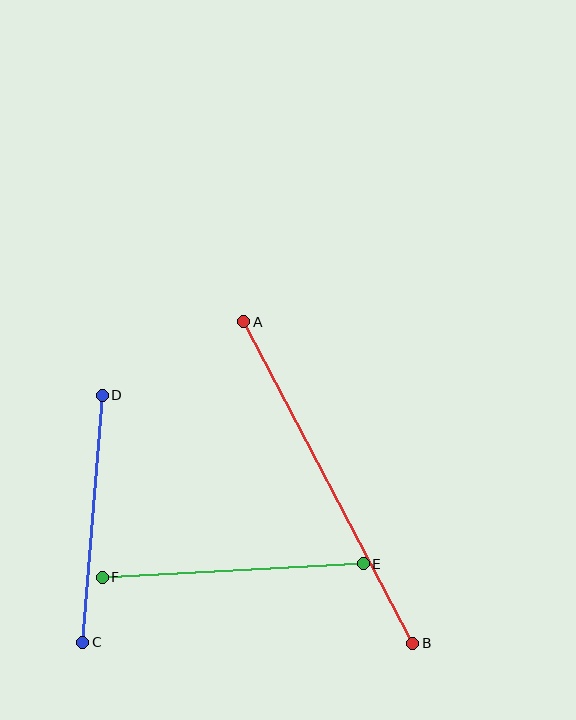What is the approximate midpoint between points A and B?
The midpoint is at approximately (328, 482) pixels.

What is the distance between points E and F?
The distance is approximately 261 pixels.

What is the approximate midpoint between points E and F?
The midpoint is at approximately (233, 570) pixels.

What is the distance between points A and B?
The distance is approximately 364 pixels.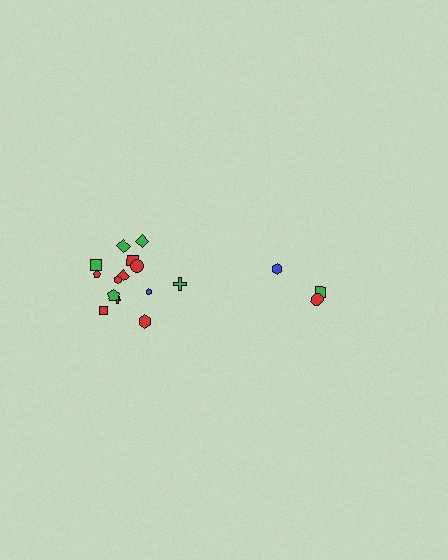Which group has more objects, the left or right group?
The left group.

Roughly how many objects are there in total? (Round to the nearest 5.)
Roughly 20 objects in total.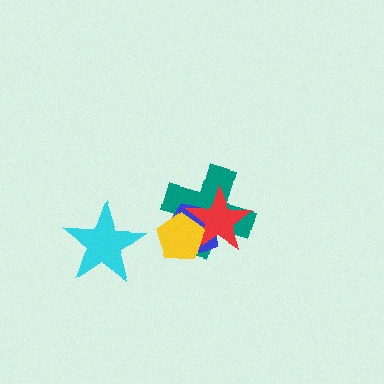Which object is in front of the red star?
The yellow pentagon is in front of the red star.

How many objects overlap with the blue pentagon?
3 objects overlap with the blue pentagon.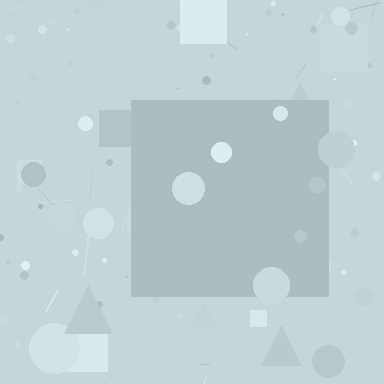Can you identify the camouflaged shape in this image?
The camouflaged shape is a square.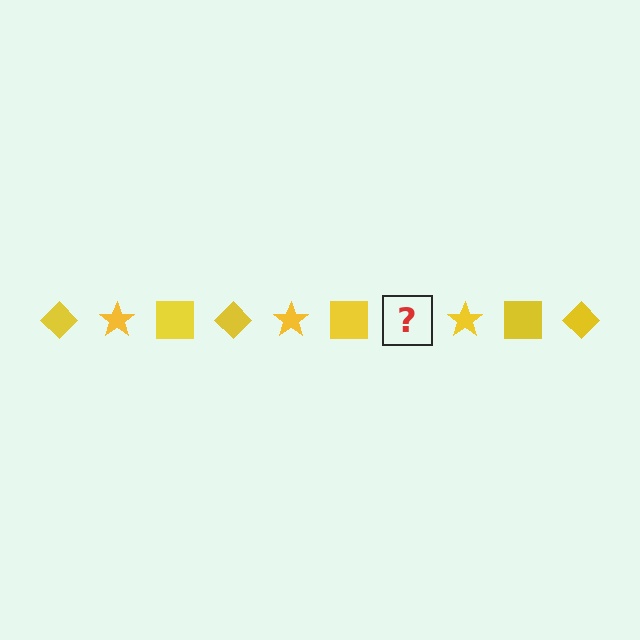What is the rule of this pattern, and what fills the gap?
The rule is that the pattern cycles through diamond, star, square shapes in yellow. The gap should be filled with a yellow diamond.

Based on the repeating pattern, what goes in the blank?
The blank should be a yellow diamond.